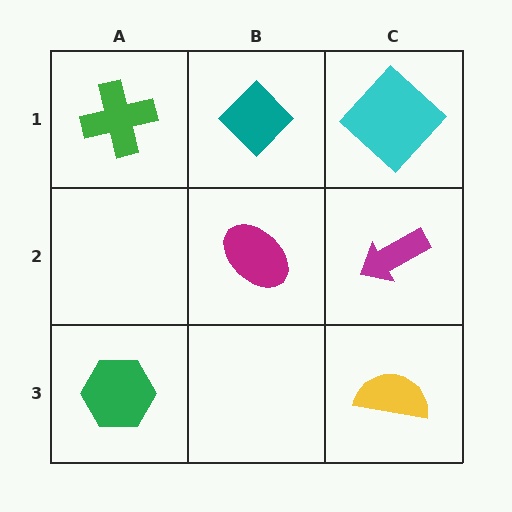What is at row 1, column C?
A cyan diamond.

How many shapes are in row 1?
3 shapes.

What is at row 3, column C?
A yellow semicircle.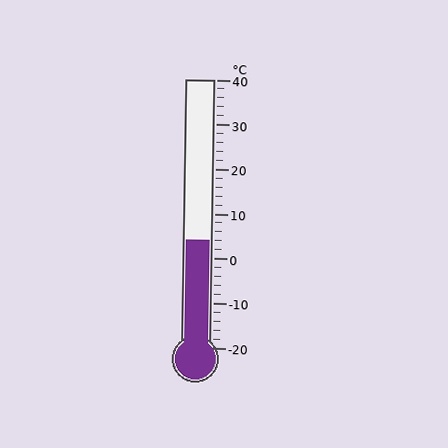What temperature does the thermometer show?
The thermometer shows approximately 4°C.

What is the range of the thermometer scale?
The thermometer scale ranges from -20°C to 40°C.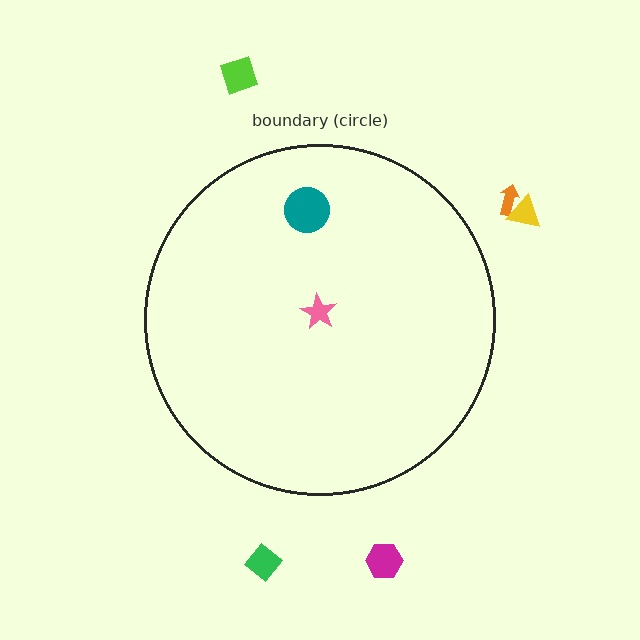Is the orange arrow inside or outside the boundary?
Outside.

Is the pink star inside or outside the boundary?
Inside.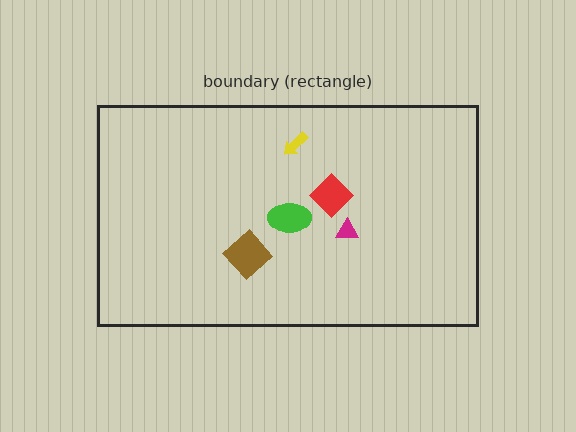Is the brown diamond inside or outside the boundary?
Inside.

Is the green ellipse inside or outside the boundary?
Inside.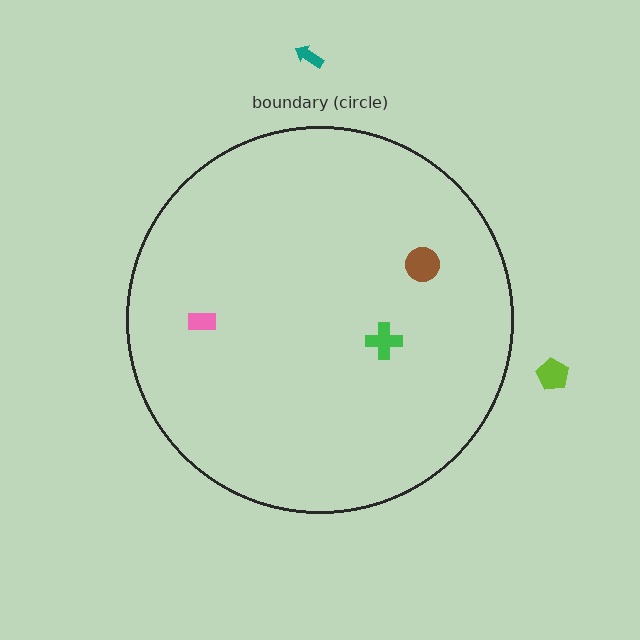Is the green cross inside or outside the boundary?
Inside.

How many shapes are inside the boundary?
3 inside, 2 outside.